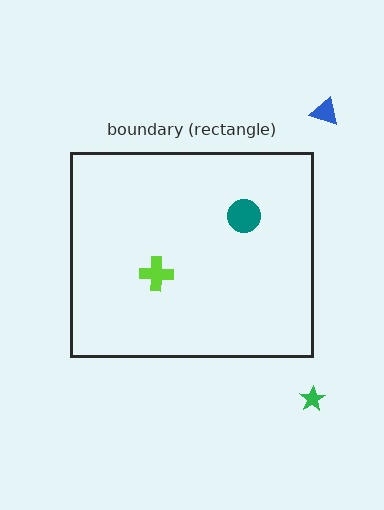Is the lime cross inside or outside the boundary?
Inside.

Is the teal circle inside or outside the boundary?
Inside.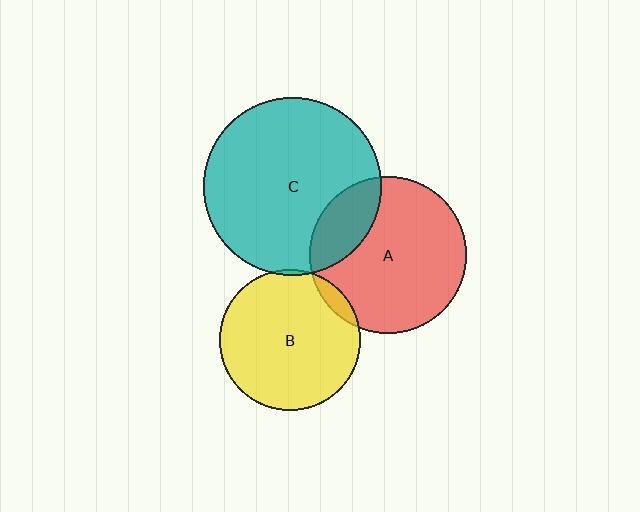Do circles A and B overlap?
Yes.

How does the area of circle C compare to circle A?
Approximately 1.3 times.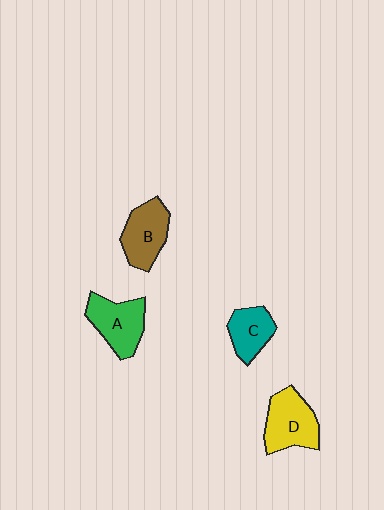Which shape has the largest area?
Shape D (yellow).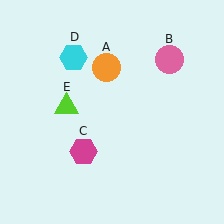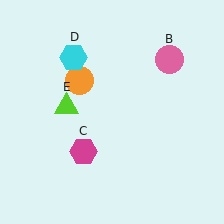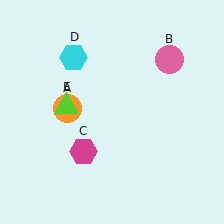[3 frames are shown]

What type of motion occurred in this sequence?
The orange circle (object A) rotated counterclockwise around the center of the scene.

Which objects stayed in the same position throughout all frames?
Pink circle (object B) and magenta hexagon (object C) and cyan hexagon (object D) and lime triangle (object E) remained stationary.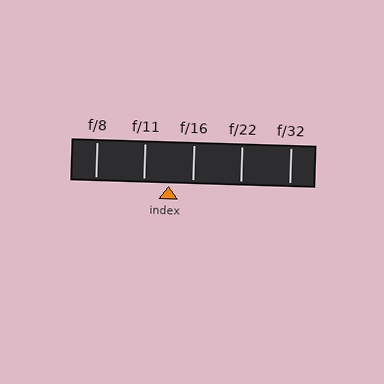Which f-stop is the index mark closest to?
The index mark is closest to f/16.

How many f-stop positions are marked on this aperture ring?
There are 5 f-stop positions marked.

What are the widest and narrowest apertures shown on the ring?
The widest aperture shown is f/8 and the narrowest is f/32.